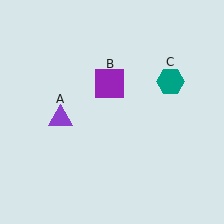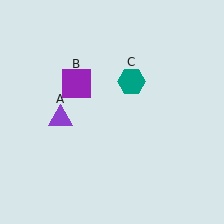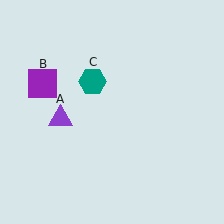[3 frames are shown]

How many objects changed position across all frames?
2 objects changed position: purple square (object B), teal hexagon (object C).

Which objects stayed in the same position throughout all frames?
Purple triangle (object A) remained stationary.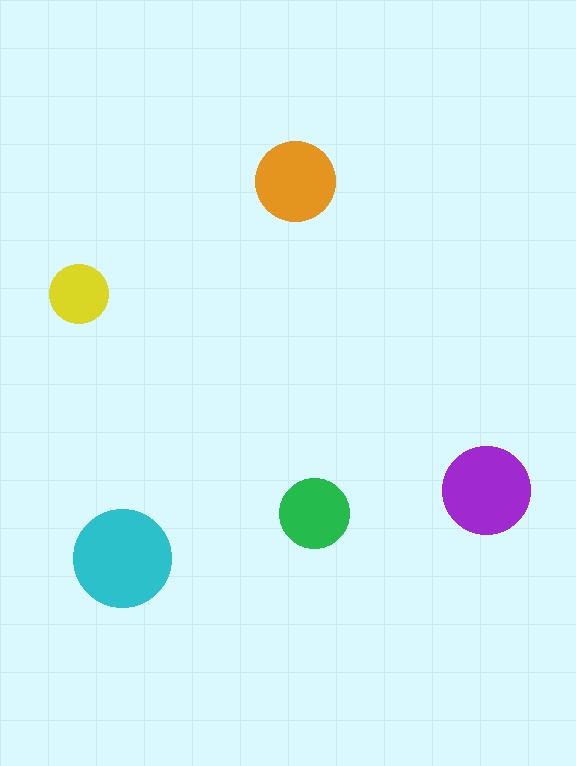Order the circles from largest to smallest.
the cyan one, the purple one, the orange one, the green one, the yellow one.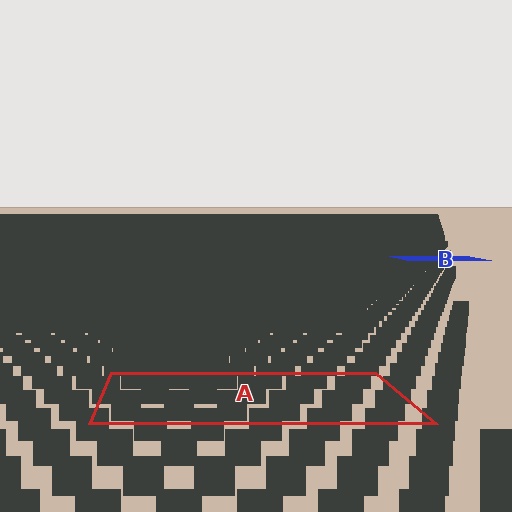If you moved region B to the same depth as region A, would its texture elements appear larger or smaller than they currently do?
They would appear larger. At a closer depth, the same texture elements are projected at a bigger on-screen size.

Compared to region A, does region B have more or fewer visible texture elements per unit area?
Region B has more texture elements per unit area — they are packed more densely because it is farther away.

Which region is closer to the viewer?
Region A is closer. The texture elements there are larger and more spread out.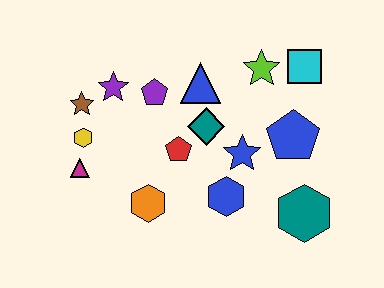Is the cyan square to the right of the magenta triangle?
Yes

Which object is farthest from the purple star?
The teal hexagon is farthest from the purple star.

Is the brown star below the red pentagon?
No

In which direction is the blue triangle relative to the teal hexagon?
The blue triangle is above the teal hexagon.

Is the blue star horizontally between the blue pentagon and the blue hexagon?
Yes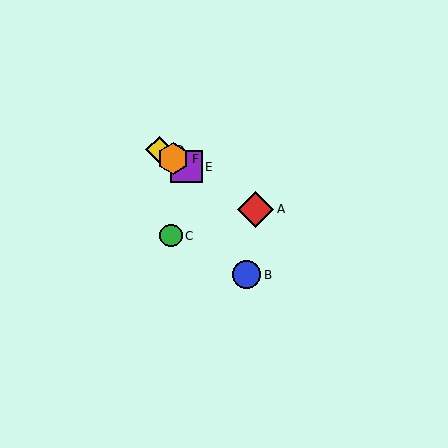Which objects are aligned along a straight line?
Objects A, D, E, F are aligned along a straight line.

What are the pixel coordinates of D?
Object D is at (159, 150).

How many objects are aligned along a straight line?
4 objects (A, D, E, F) are aligned along a straight line.